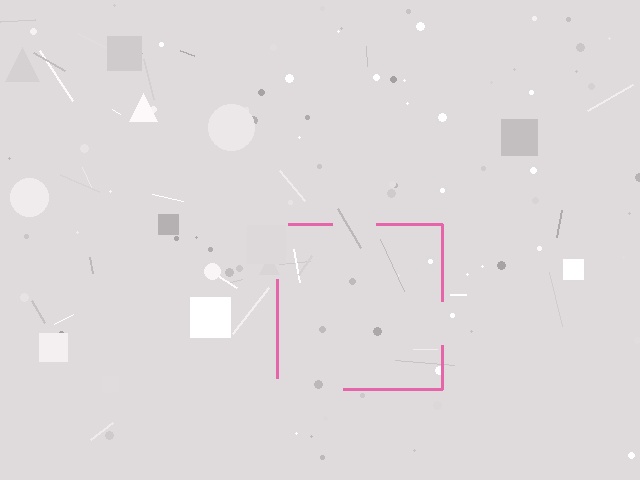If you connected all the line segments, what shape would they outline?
They would outline a square.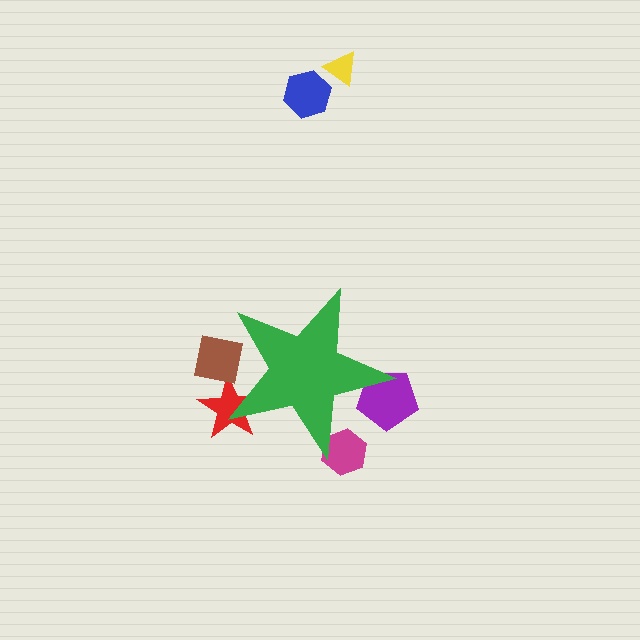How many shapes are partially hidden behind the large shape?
4 shapes are partially hidden.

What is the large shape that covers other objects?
A green star.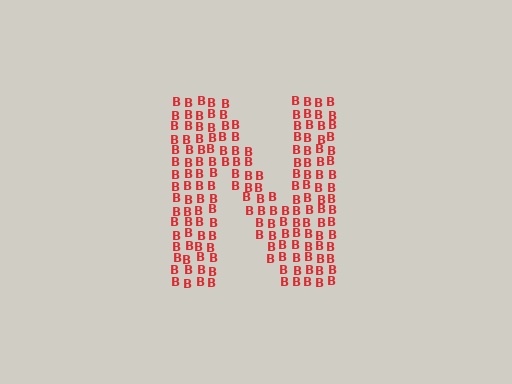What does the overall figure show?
The overall figure shows the letter N.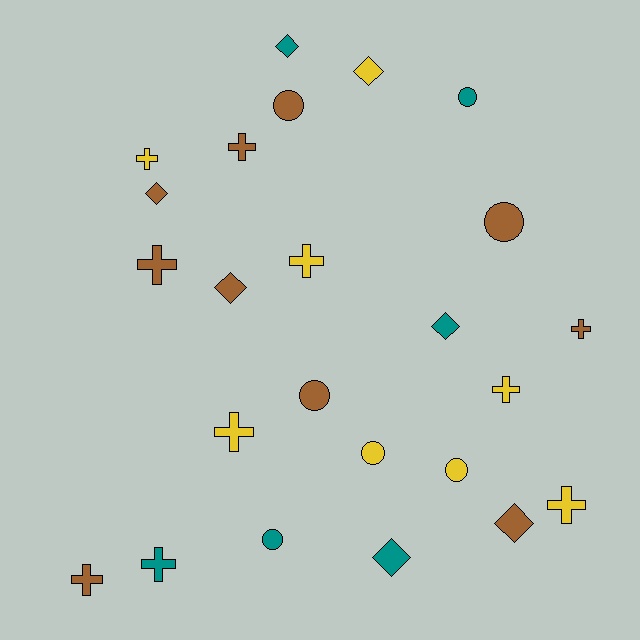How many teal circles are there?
There are 2 teal circles.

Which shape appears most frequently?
Cross, with 10 objects.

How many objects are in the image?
There are 24 objects.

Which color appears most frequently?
Brown, with 10 objects.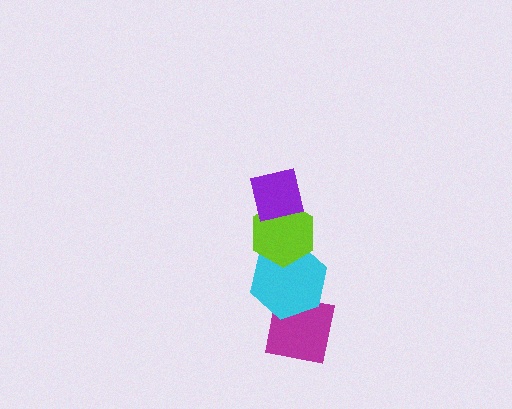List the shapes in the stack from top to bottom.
From top to bottom: the purple square, the lime hexagon, the cyan hexagon, the magenta square.